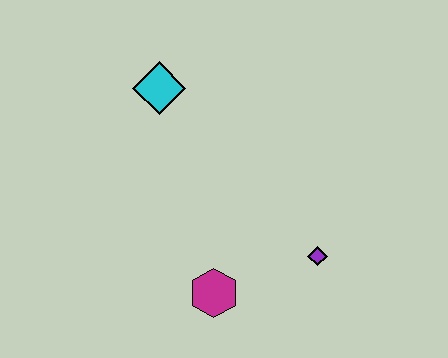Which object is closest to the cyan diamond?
The magenta hexagon is closest to the cyan diamond.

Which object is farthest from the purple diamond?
The cyan diamond is farthest from the purple diamond.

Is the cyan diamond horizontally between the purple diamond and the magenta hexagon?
No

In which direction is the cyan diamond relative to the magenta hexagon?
The cyan diamond is above the magenta hexagon.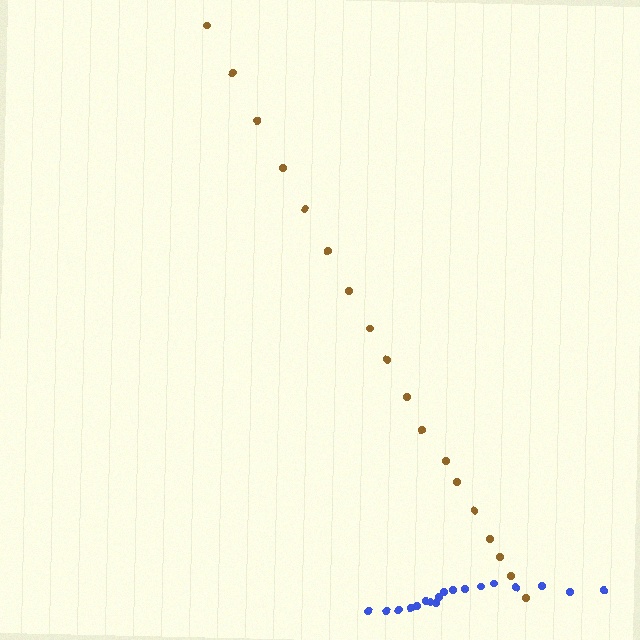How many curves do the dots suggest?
There are 2 distinct paths.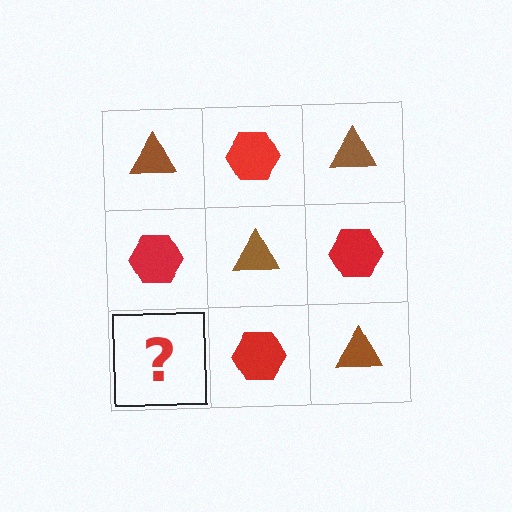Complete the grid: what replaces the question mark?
The question mark should be replaced with a brown triangle.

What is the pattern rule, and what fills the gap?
The rule is that it alternates brown triangle and red hexagon in a checkerboard pattern. The gap should be filled with a brown triangle.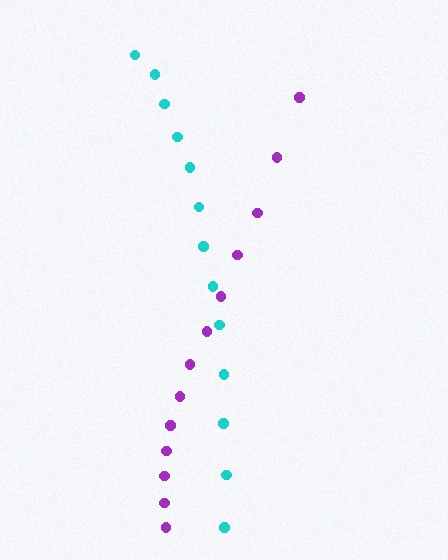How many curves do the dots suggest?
There are 2 distinct paths.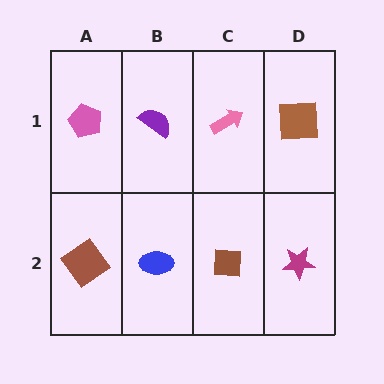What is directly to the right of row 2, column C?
A magenta star.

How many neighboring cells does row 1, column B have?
3.